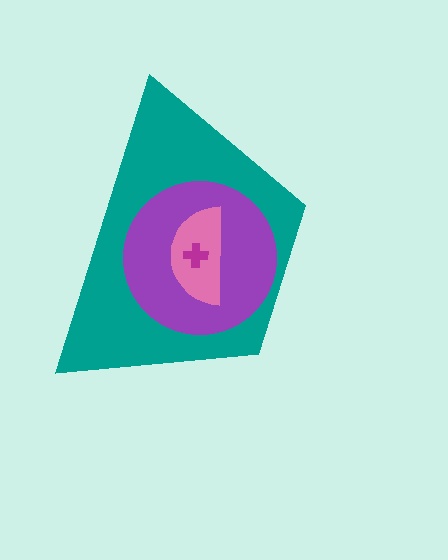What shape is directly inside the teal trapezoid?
The purple circle.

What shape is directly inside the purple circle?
The pink semicircle.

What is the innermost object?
The magenta cross.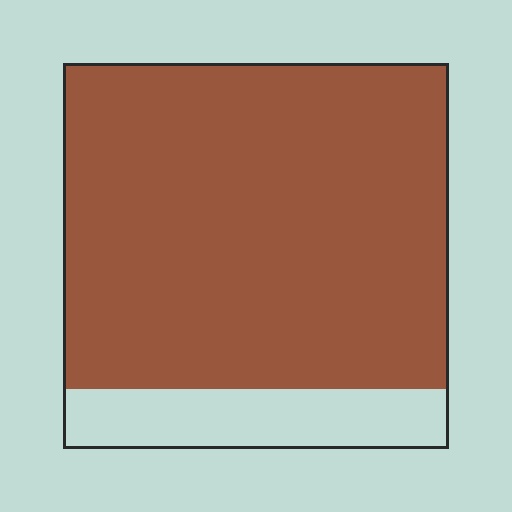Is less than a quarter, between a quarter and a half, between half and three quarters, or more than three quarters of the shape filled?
More than three quarters.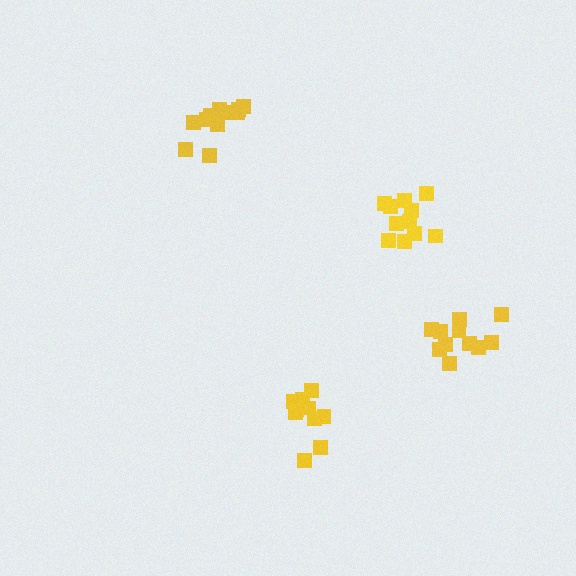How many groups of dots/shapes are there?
There are 4 groups.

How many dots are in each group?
Group 1: 11 dots, Group 2: 11 dots, Group 3: 10 dots, Group 4: 11 dots (43 total).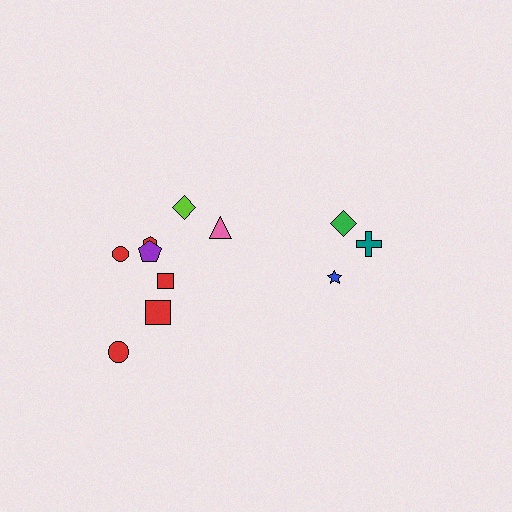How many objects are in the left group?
There are 8 objects.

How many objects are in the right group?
There are 3 objects.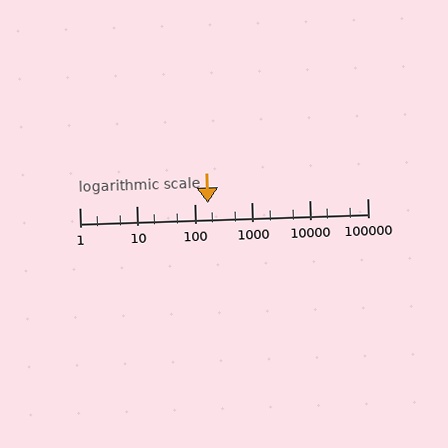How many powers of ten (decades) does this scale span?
The scale spans 5 decades, from 1 to 100000.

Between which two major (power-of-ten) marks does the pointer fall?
The pointer is between 100 and 1000.